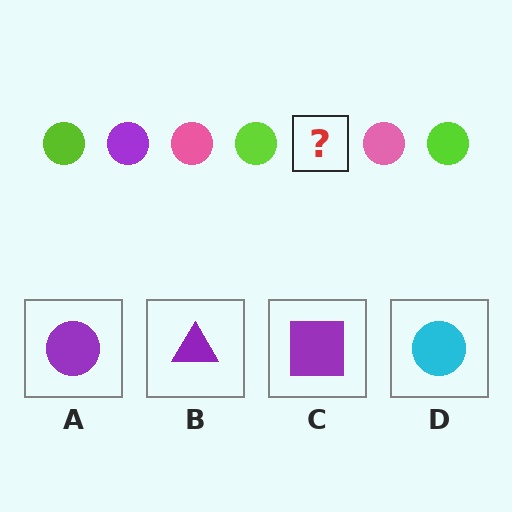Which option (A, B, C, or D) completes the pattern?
A.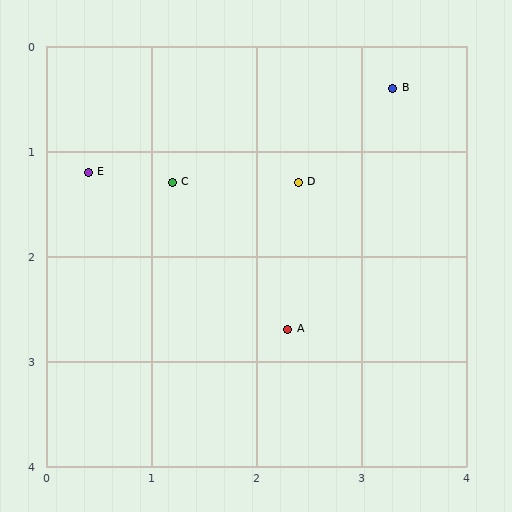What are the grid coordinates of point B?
Point B is at approximately (3.3, 0.4).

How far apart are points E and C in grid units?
Points E and C are about 0.8 grid units apart.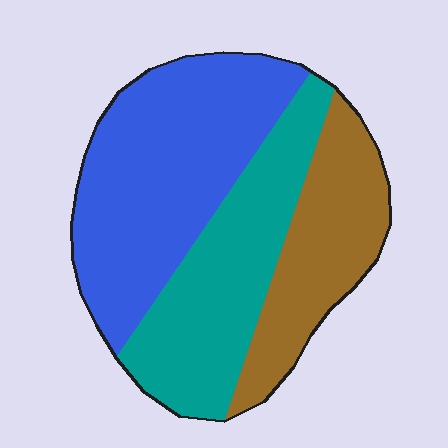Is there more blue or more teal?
Blue.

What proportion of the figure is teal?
Teal takes up about one third (1/3) of the figure.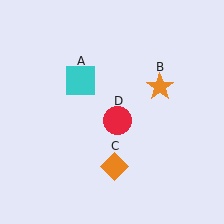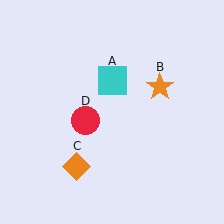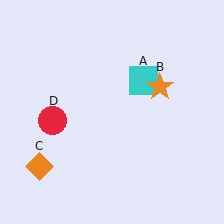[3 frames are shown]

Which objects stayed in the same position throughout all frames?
Orange star (object B) remained stationary.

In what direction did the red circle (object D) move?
The red circle (object D) moved left.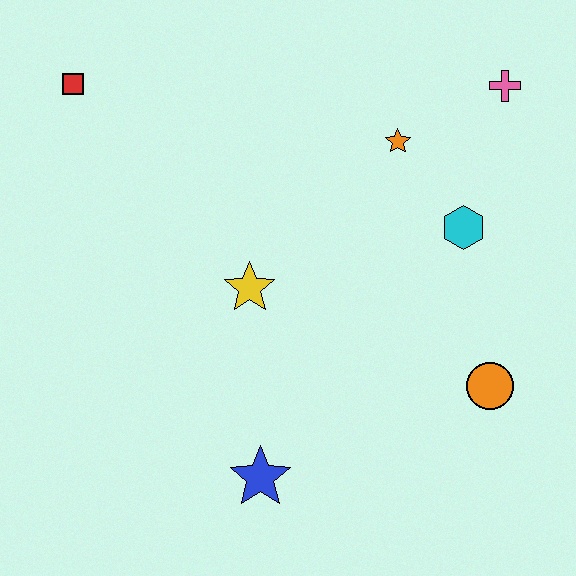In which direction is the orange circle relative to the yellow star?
The orange circle is to the right of the yellow star.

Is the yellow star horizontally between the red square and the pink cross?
Yes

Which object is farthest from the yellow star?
The pink cross is farthest from the yellow star.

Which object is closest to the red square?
The yellow star is closest to the red square.